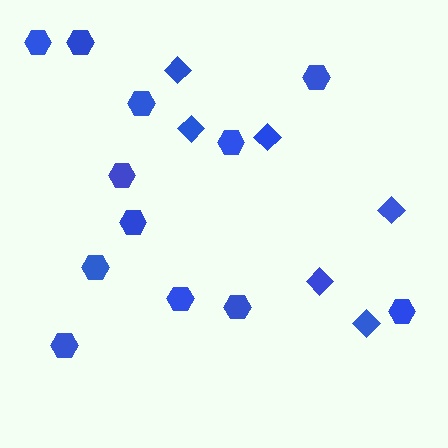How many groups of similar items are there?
There are 2 groups: one group of diamonds (6) and one group of hexagons (12).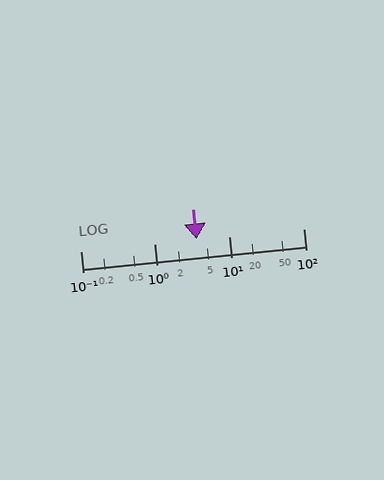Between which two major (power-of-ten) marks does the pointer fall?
The pointer is between 1 and 10.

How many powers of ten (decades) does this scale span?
The scale spans 3 decades, from 0.1 to 100.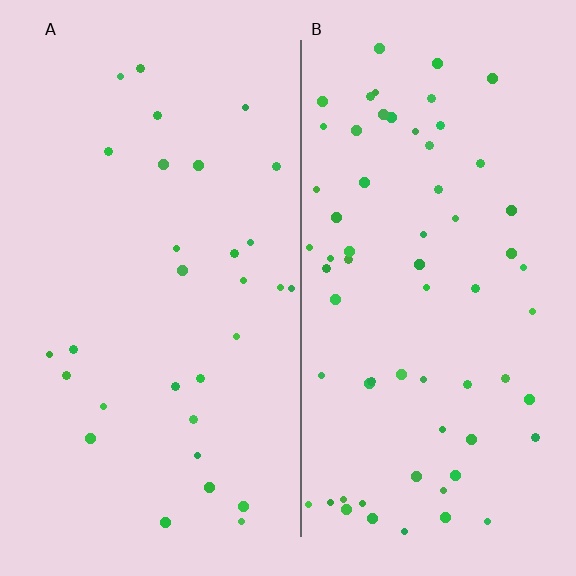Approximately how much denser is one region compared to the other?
Approximately 2.2× — region B over region A.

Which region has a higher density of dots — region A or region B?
B (the right).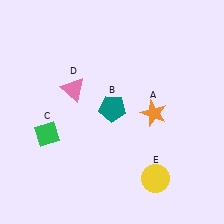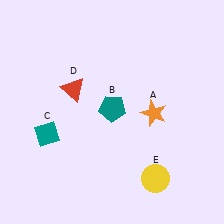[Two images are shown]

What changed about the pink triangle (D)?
In Image 1, D is pink. In Image 2, it changed to red.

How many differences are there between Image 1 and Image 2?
There are 2 differences between the two images.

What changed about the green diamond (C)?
In Image 1, C is green. In Image 2, it changed to teal.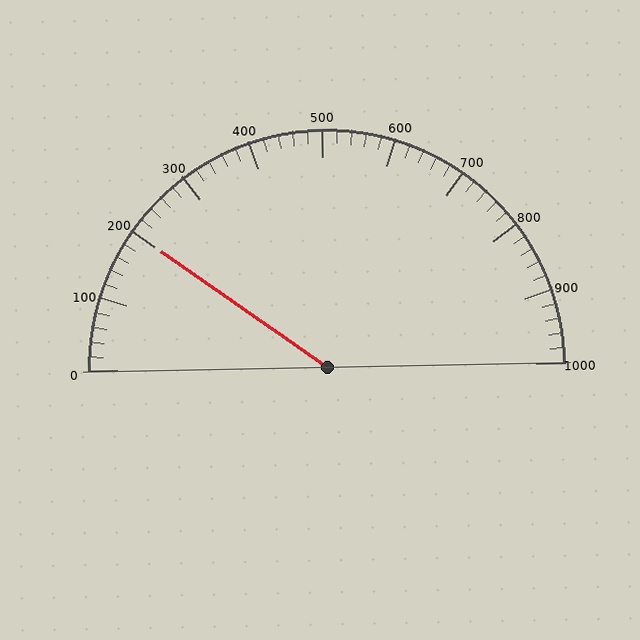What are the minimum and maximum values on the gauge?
The gauge ranges from 0 to 1000.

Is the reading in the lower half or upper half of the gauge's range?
The reading is in the lower half of the range (0 to 1000).